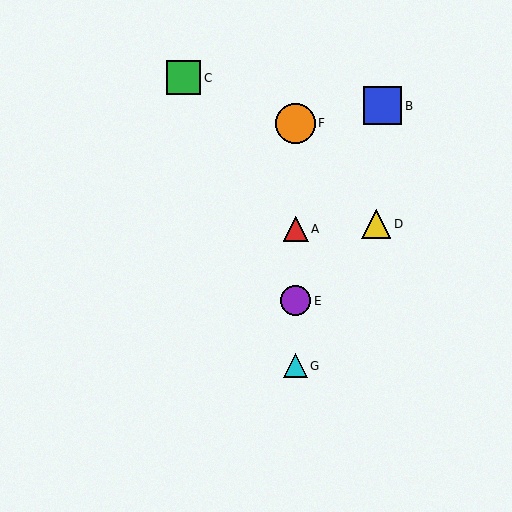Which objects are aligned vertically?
Objects A, E, F, G are aligned vertically.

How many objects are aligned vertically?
4 objects (A, E, F, G) are aligned vertically.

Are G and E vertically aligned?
Yes, both are at x≈296.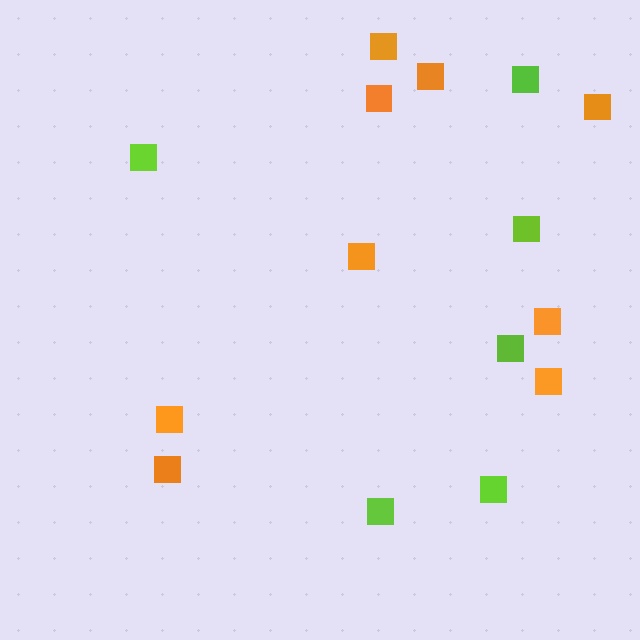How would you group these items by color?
There are 2 groups: one group of lime squares (6) and one group of orange squares (9).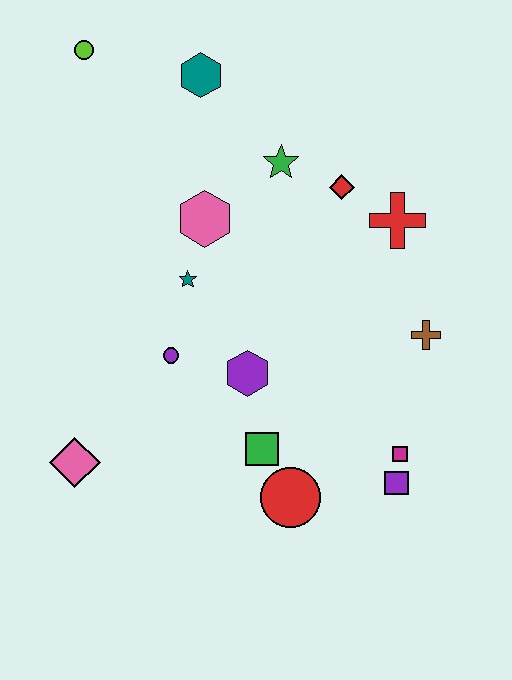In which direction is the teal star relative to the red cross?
The teal star is to the left of the red cross.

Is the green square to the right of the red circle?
No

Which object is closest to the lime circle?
The teal hexagon is closest to the lime circle.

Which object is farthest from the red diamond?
The pink diamond is farthest from the red diamond.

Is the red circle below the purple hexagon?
Yes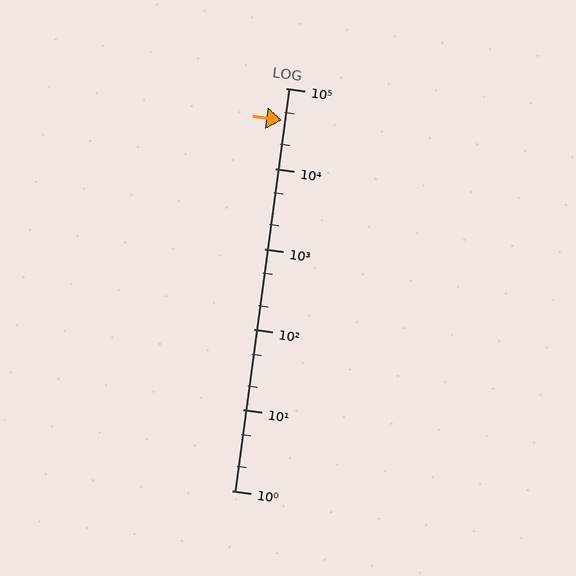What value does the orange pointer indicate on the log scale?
The pointer indicates approximately 40000.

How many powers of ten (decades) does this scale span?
The scale spans 5 decades, from 1 to 100000.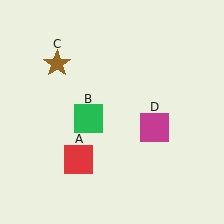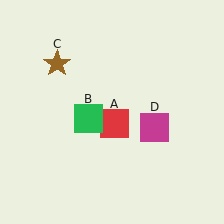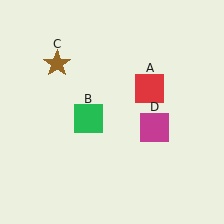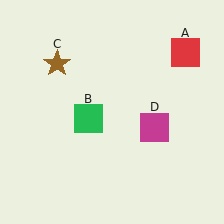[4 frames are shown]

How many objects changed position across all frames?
1 object changed position: red square (object A).